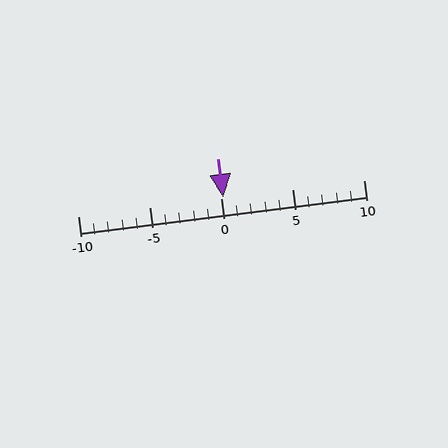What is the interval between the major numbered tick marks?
The major tick marks are spaced 5 units apart.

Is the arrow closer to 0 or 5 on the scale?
The arrow is closer to 0.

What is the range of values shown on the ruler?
The ruler shows values from -10 to 10.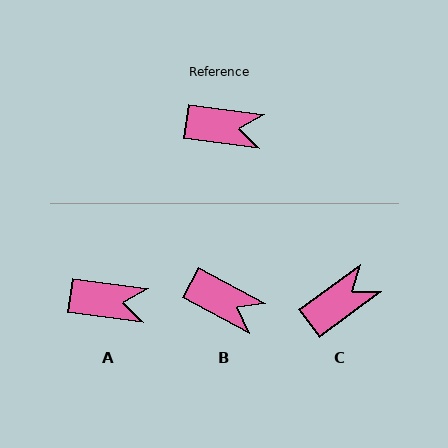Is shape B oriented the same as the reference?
No, it is off by about 21 degrees.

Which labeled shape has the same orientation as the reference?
A.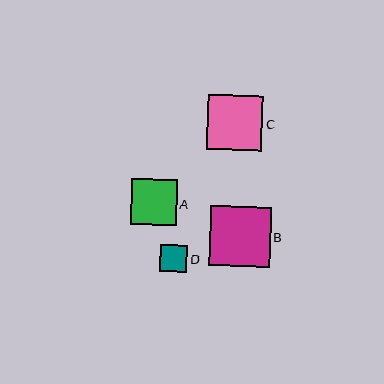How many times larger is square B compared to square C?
Square B is approximately 1.1 times the size of square C.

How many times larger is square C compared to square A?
Square C is approximately 1.2 times the size of square A.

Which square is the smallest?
Square D is the smallest with a size of approximately 27 pixels.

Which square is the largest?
Square B is the largest with a size of approximately 61 pixels.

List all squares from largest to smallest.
From largest to smallest: B, C, A, D.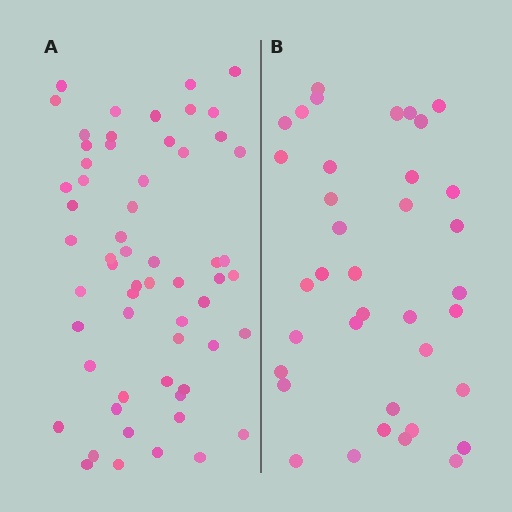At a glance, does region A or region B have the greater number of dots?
Region A (the left region) has more dots.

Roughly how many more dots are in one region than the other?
Region A has approximately 20 more dots than region B.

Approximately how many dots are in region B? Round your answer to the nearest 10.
About 40 dots. (The exact count is 37, which rounds to 40.)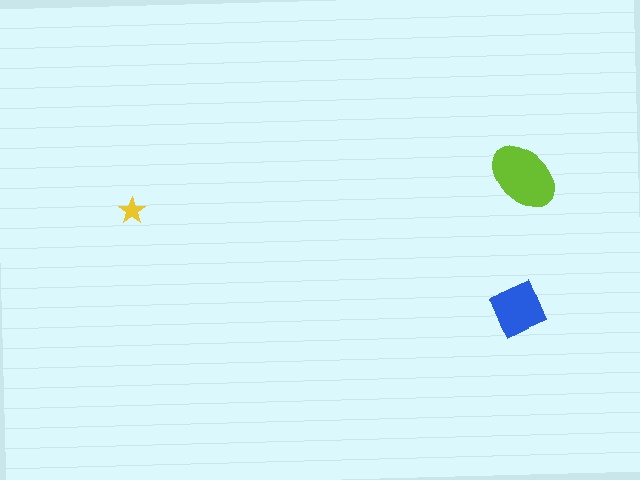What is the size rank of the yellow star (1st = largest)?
3rd.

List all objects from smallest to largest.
The yellow star, the blue square, the lime ellipse.